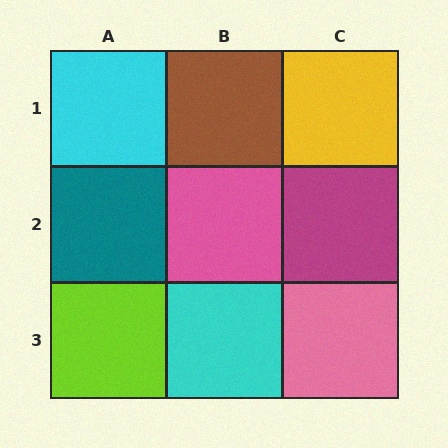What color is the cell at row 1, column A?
Cyan.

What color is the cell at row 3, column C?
Pink.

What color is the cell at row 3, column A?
Lime.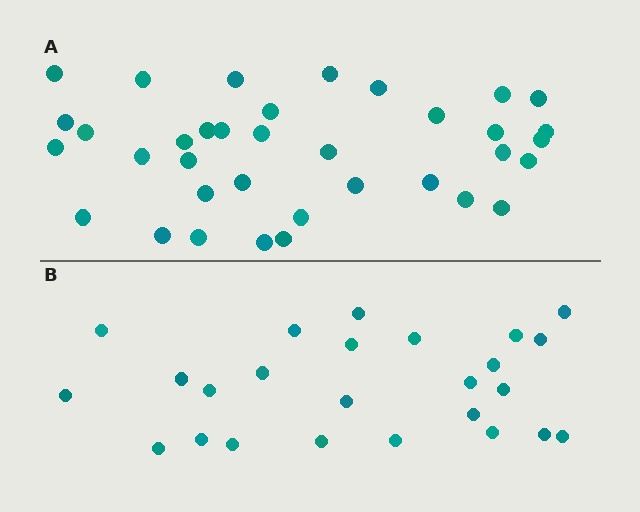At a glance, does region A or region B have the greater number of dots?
Region A (the top region) has more dots.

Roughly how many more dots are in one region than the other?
Region A has roughly 12 or so more dots than region B.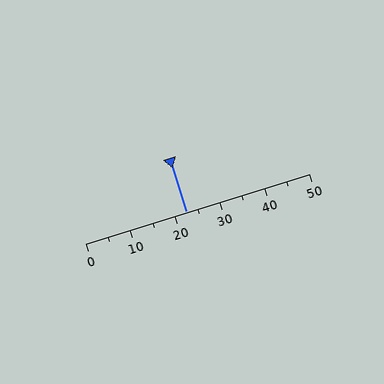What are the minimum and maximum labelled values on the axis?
The axis runs from 0 to 50.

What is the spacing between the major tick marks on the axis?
The major ticks are spaced 10 apart.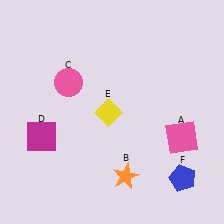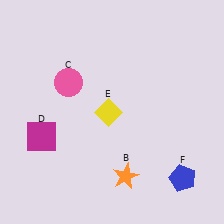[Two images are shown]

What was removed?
The pink square (A) was removed in Image 2.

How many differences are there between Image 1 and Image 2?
There is 1 difference between the two images.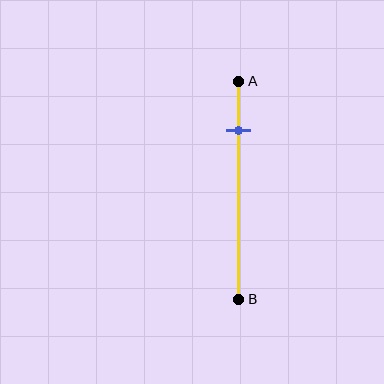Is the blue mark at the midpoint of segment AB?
No, the mark is at about 25% from A, not at the 50% midpoint.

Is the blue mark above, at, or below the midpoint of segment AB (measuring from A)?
The blue mark is above the midpoint of segment AB.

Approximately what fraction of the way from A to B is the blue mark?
The blue mark is approximately 25% of the way from A to B.